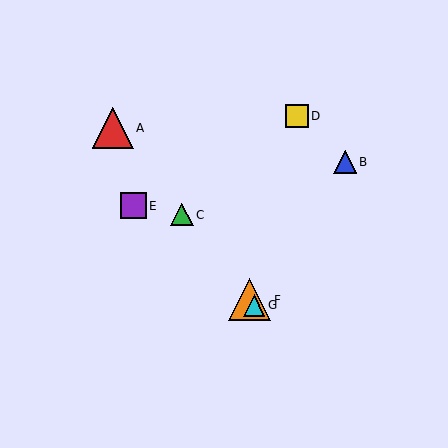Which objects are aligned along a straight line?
Objects A, C, F, G are aligned along a straight line.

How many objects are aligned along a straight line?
4 objects (A, C, F, G) are aligned along a straight line.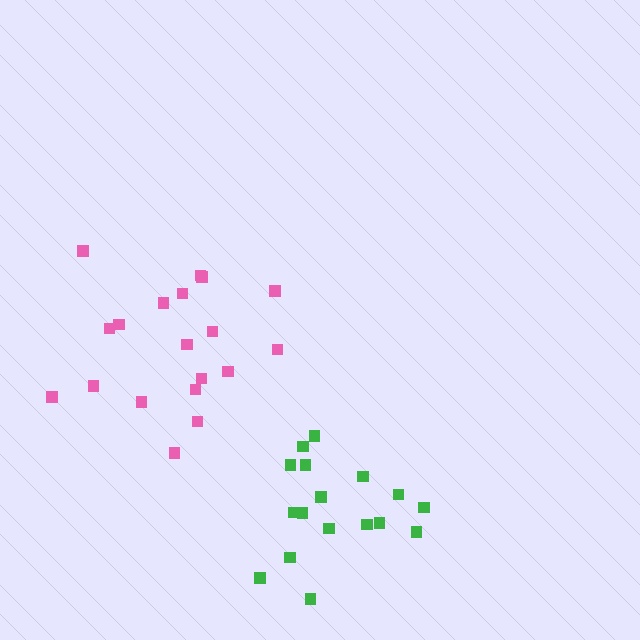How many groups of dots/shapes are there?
There are 2 groups.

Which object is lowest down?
The green cluster is bottommost.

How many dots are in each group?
Group 1: 19 dots, Group 2: 17 dots (36 total).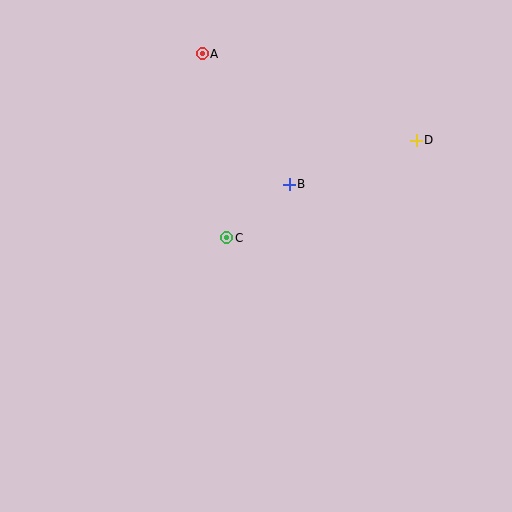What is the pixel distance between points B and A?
The distance between B and A is 157 pixels.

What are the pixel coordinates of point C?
Point C is at (227, 238).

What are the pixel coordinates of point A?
Point A is at (202, 54).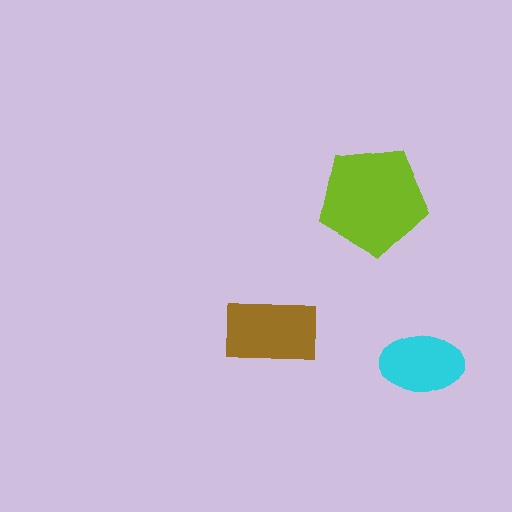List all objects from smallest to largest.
The cyan ellipse, the brown rectangle, the lime pentagon.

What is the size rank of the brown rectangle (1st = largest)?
2nd.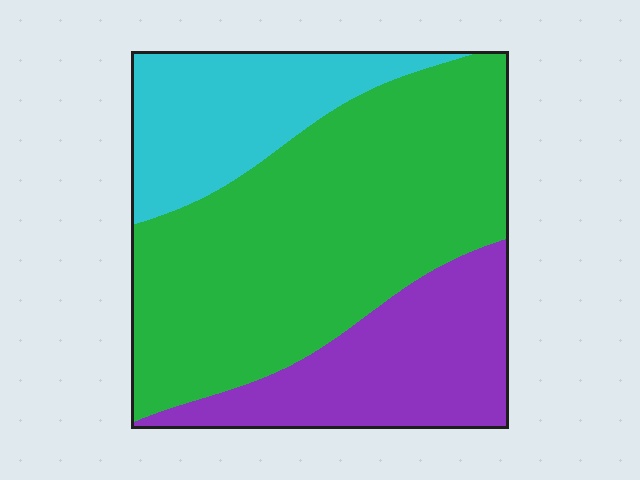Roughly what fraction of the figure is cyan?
Cyan takes up less than a quarter of the figure.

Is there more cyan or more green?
Green.